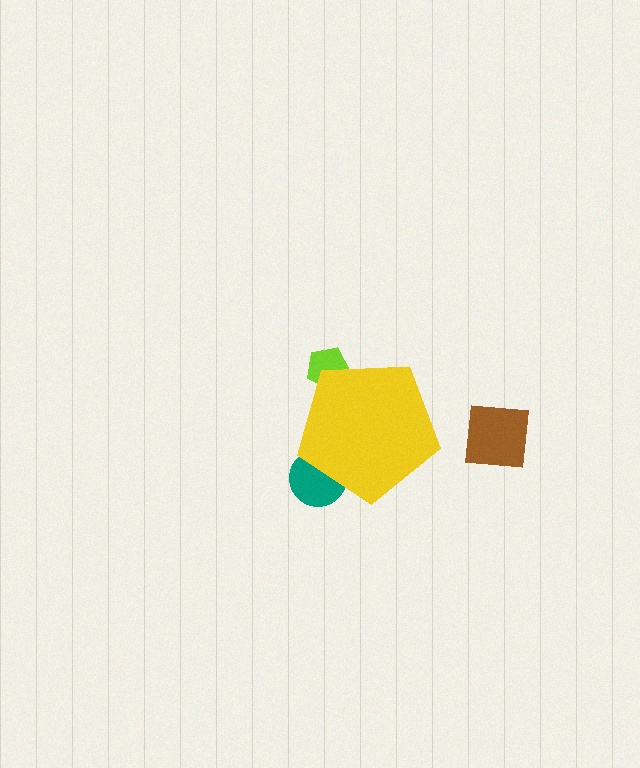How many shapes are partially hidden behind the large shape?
2 shapes are partially hidden.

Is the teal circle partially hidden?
Yes, the teal circle is partially hidden behind the yellow pentagon.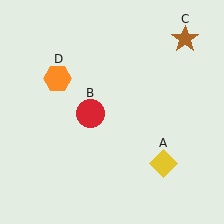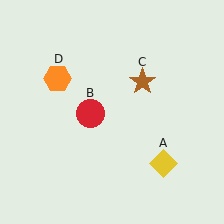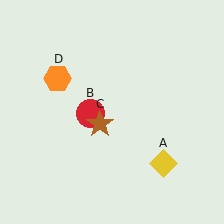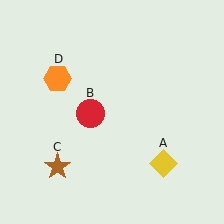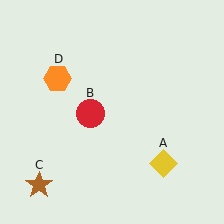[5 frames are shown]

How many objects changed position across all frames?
1 object changed position: brown star (object C).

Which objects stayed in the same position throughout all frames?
Yellow diamond (object A) and red circle (object B) and orange hexagon (object D) remained stationary.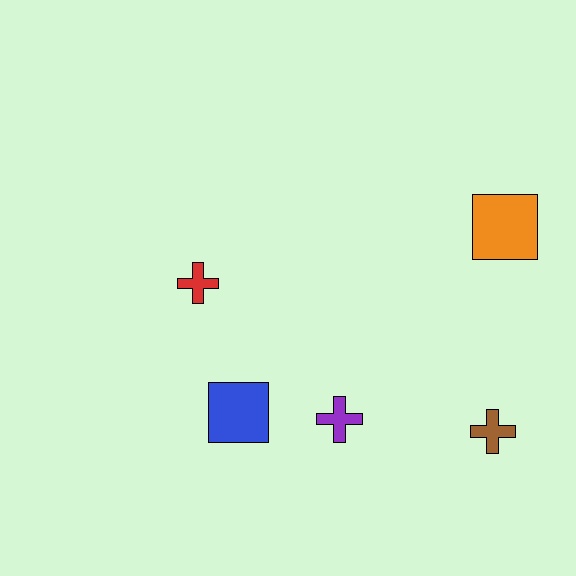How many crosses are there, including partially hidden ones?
There are 3 crosses.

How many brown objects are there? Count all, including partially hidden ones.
There is 1 brown object.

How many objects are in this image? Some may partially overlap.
There are 5 objects.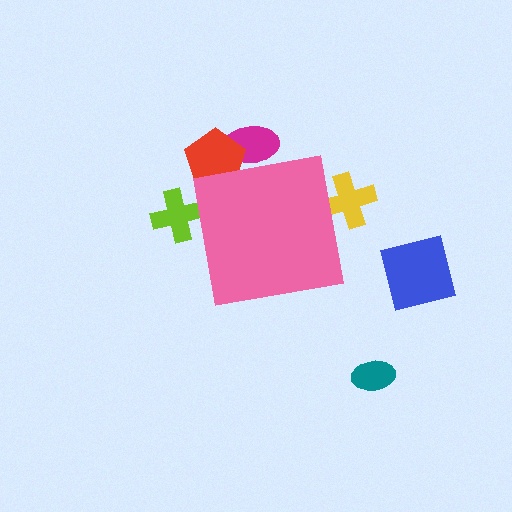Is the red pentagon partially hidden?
Yes, the red pentagon is partially hidden behind the pink square.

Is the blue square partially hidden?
No, the blue square is fully visible.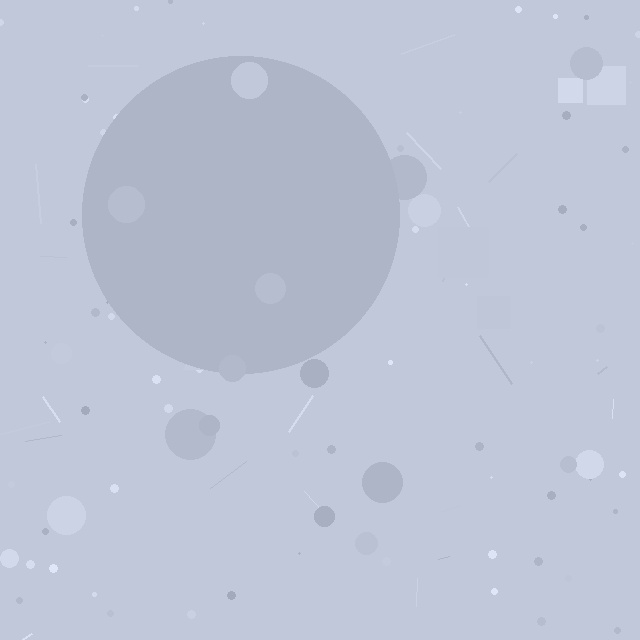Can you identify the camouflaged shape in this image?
The camouflaged shape is a circle.